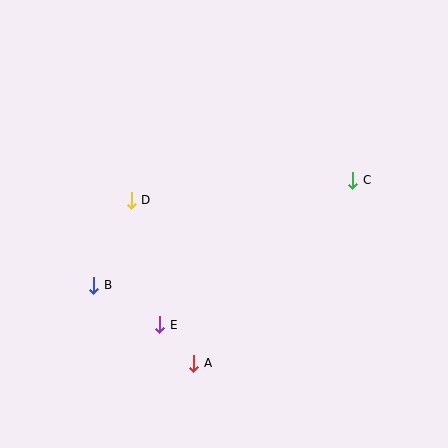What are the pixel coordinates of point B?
Point B is at (94, 286).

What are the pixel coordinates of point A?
Point A is at (194, 363).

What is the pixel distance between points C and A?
The distance between C and A is 242 pixels.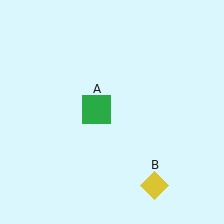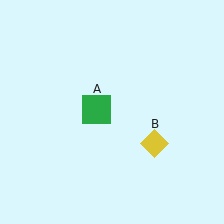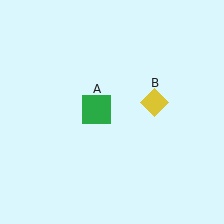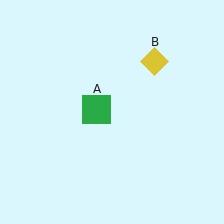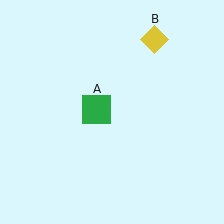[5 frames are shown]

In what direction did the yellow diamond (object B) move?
The yellow diamond (object B) moved up.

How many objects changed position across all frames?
1 object changed position: yellow diamond (object B).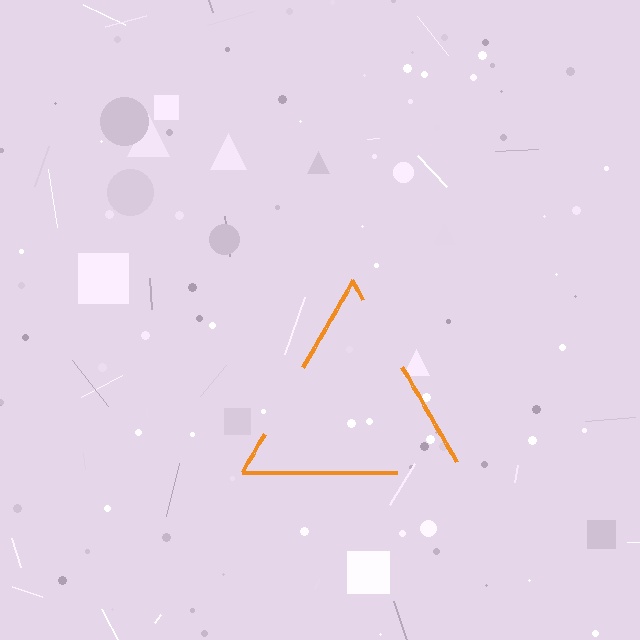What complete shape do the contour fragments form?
The contour fragments form a triangle.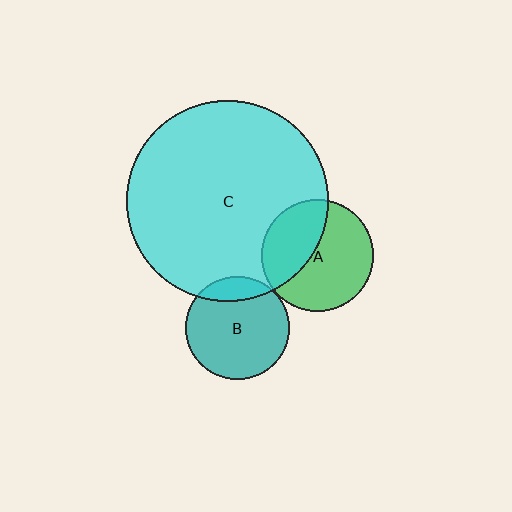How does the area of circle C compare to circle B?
Approximately 3.8 times.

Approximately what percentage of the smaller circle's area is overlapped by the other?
Approximately 15%.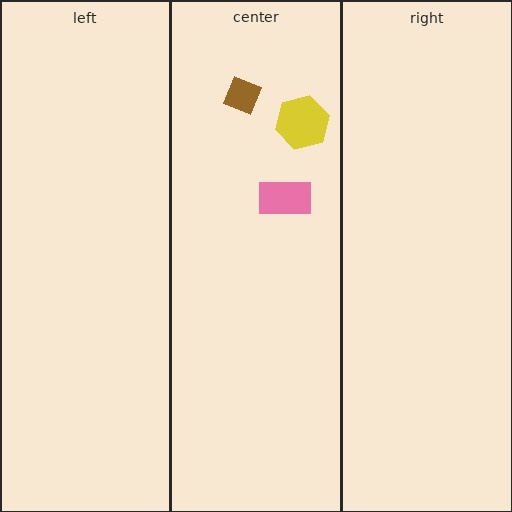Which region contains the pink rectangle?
The center region.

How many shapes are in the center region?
3.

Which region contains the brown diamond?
The center region.